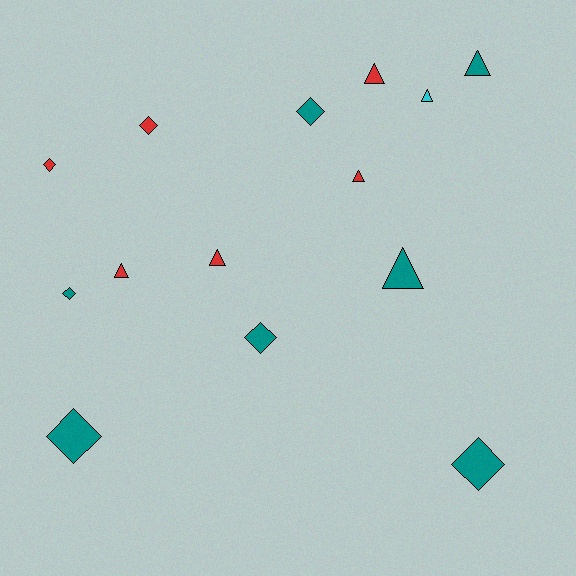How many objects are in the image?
There are 14 objects.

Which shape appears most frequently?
Diamond, with 7 objects.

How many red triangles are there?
There are 4 red triangles.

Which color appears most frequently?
Teal, with 7 objects.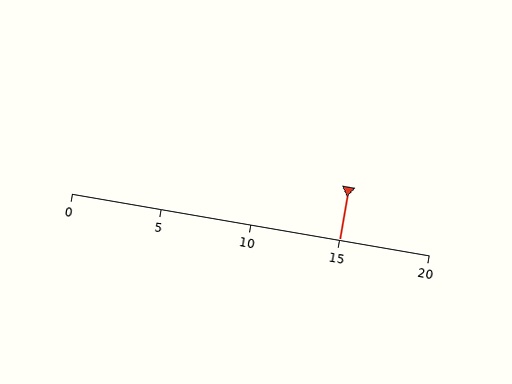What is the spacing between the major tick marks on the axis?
The major ticks are spaced 5 apart.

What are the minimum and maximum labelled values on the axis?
The axis runs from 0 to 20.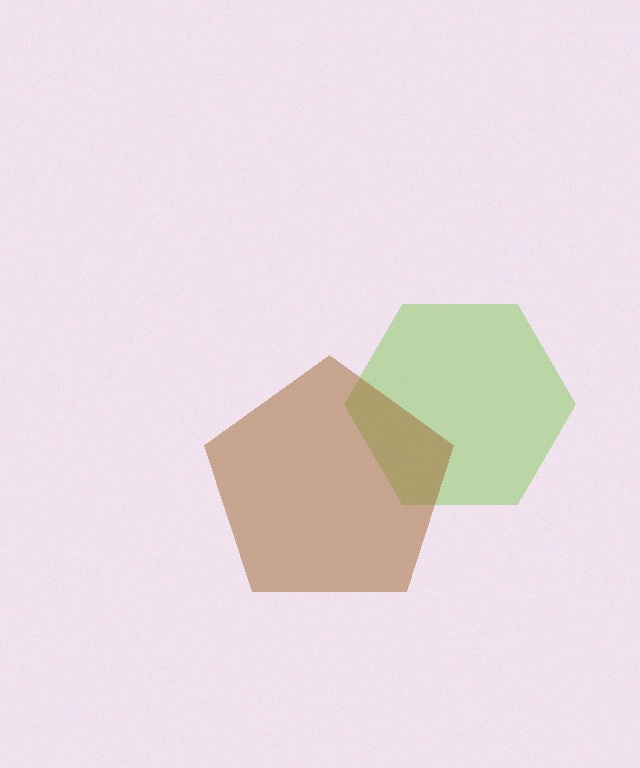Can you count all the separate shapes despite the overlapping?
Yes, there are 2 separate shapes.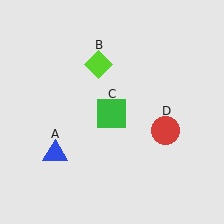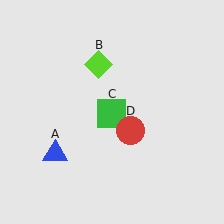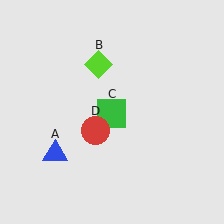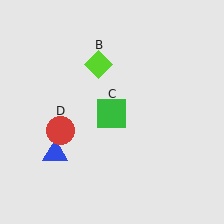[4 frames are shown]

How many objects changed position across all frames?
1 object changed position: red circle (object D).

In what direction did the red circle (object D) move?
The red circle (object D) moved left.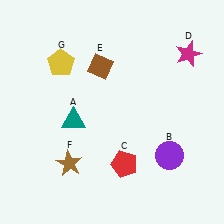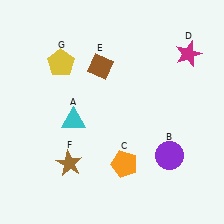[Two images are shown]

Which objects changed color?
A changed from teal to cyan. C changed from red to orange.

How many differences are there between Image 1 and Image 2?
There are 2 differences between the two images.